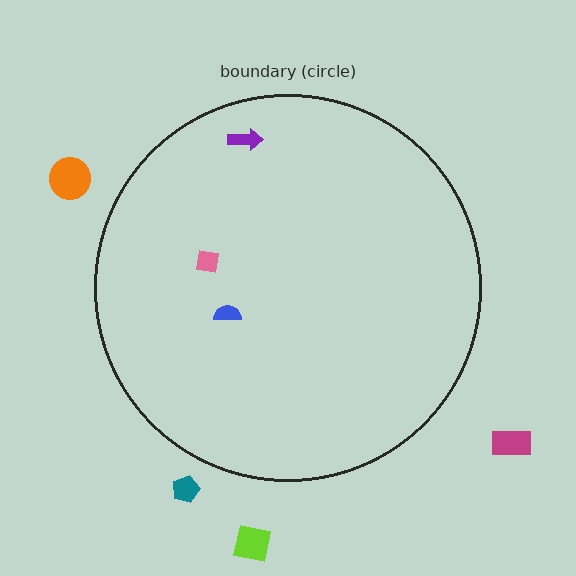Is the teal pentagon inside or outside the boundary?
Outside.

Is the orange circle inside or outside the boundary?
Outside.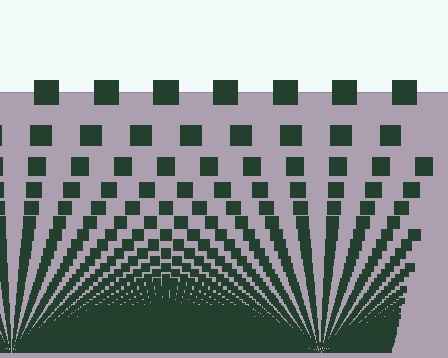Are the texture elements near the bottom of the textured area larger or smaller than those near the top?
Smaller. The gradient is inverted — elements near the bottom are smaller and denser.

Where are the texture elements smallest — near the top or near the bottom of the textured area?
Near the bottom.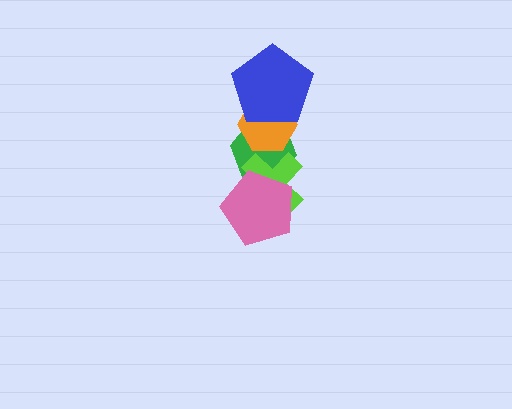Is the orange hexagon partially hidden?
Yes, it is partially covered by another shape.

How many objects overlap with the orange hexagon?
2 objects overlap with the orange hexagon.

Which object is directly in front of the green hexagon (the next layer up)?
The orange hexagon is directly in front of the green hexagon.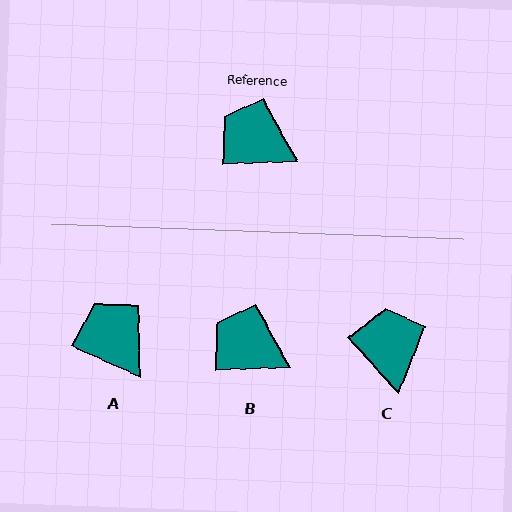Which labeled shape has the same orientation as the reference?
B.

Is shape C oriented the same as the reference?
No, it is off by about 50 degrees.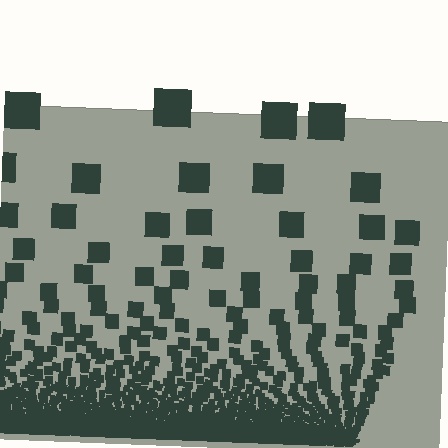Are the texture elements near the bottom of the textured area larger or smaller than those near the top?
Smaller. The gradient is inverted — elements near the bottom are smaller and denser.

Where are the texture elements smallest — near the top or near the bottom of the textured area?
Near the bottom.